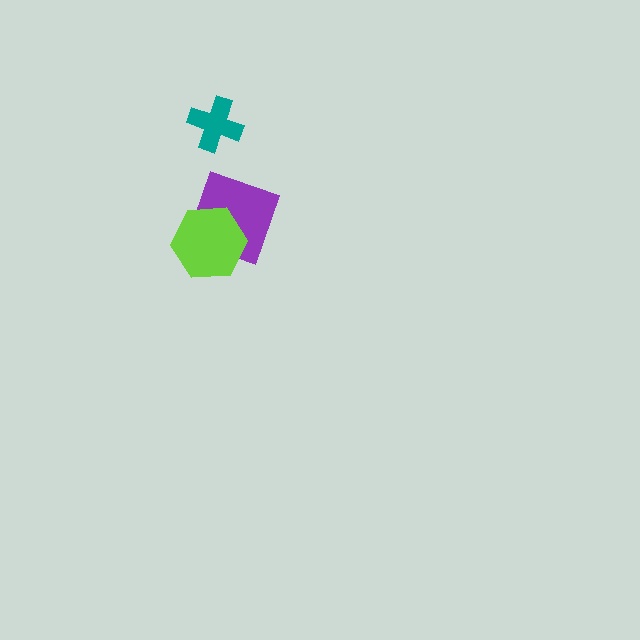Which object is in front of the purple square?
The lime hexagon is in front of the purple square.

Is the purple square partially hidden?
Yes, it is partially covered by another shape.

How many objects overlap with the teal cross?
0 objects overlap with the teal cross.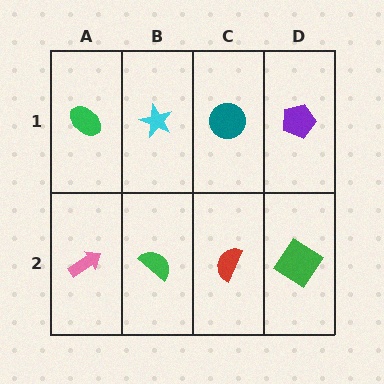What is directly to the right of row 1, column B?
A teal circle.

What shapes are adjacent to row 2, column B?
A cyan star (row 1, column B), a pink arrow (row 2, column A), a red semicircle (row 2, column C).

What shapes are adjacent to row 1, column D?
A green diamond (row 2, column D), a teal circle (row 1, column C).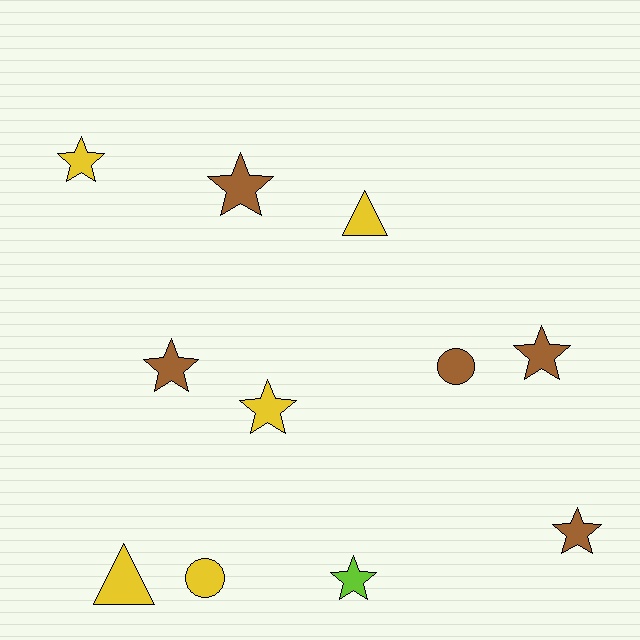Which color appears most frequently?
Brown, with 5 objects.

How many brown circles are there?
There is 1 brown circle.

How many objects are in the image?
There are 11 objects.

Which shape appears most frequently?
Star, with 7 objects.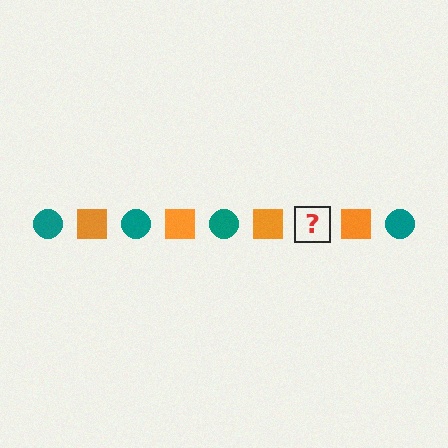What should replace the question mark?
The question mark should be replaced with a teal circle.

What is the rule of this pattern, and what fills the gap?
The rule is that the pattern alternates between teal circle and orange square. The gap should be filled with a teal circle.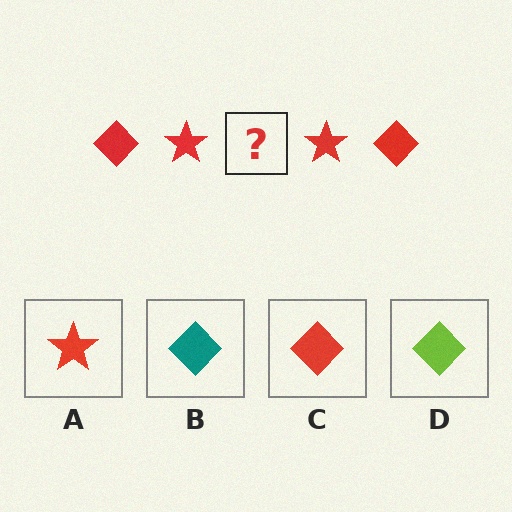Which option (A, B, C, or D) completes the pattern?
C.